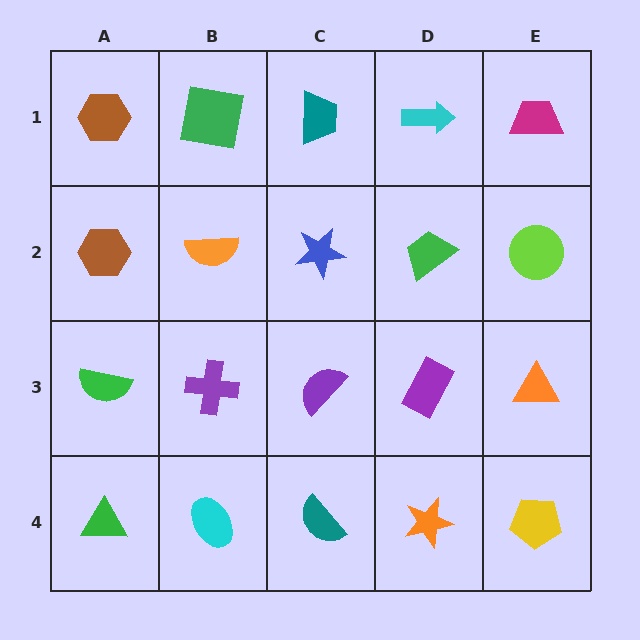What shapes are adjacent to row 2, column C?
A teal trapezoid (row 1, column C), a purple semicircle (row 3, column C), an orange semicircle (row 2, column B), a green trapezoid (row 2, column D).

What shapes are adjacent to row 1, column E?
A lime circle (row 2, column E), a cyan arrow (row 1, column D).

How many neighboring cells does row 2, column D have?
4.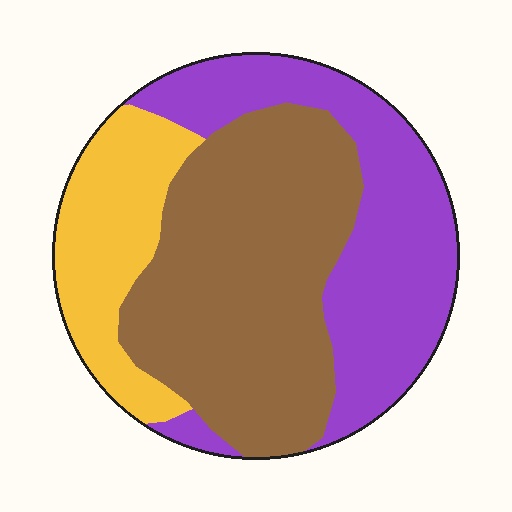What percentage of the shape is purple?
Purple covers 35% of the shape.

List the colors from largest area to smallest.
From largest to smallest: brown, purple, yellow.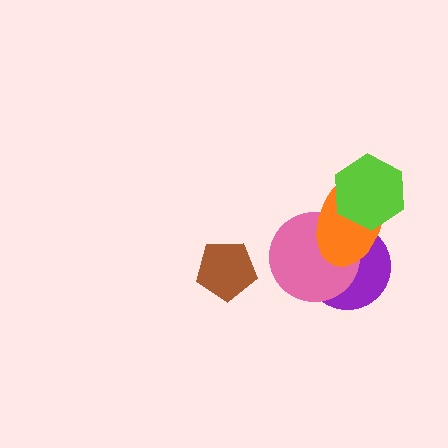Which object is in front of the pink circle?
The orange ellipse is in front of the pink circle.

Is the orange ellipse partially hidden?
Yes, it is partially covered by another shape.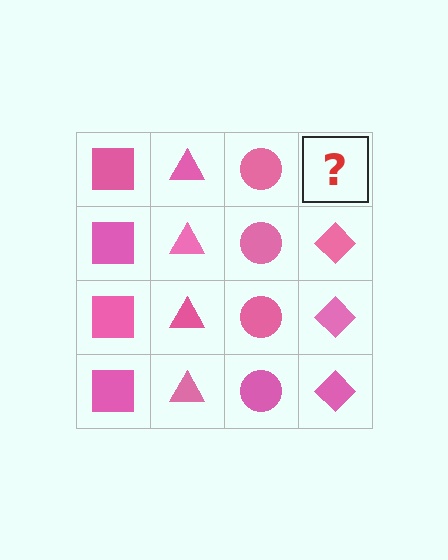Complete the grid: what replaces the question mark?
The question mark should be replaced with a pink diamond.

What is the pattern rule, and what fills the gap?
The rule is that each column has a consistent shape. The gap should be filled with a pink diamond.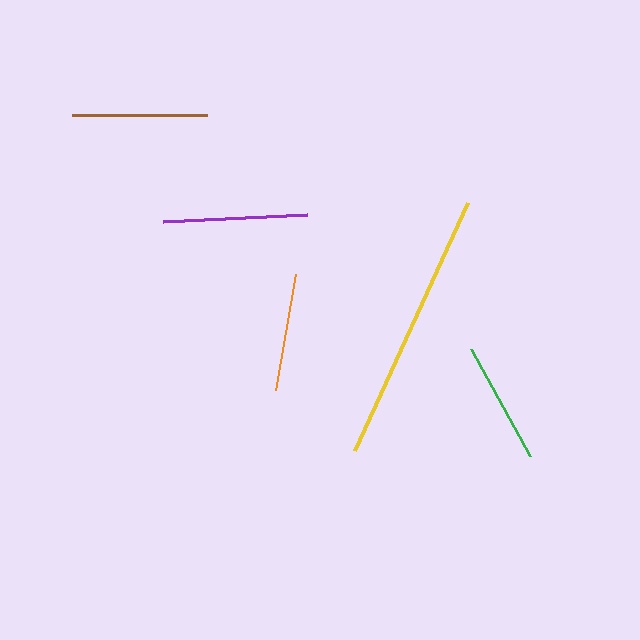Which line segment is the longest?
The yellow line is the longest at approximately 272 pixels.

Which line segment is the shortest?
The orange line is the shortest at approximately 117 pixels.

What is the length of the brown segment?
The brown segment is approximately 135 pixels long.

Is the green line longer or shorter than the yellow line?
The yellow line is longer than the green line.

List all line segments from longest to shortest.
From longest to shortest: yellow, purple, brown, green, orange.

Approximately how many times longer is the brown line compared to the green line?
The brown line is approximately 1.1 times the length of the green line.